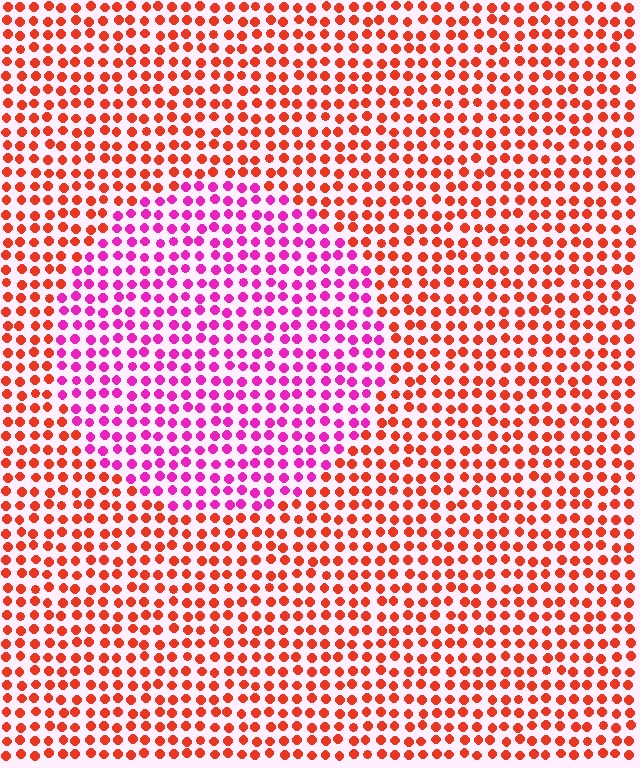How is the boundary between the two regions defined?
The boundary is defined purely by a slight shift in hue (about 54 degrees). Spacing, size, and orientation are identical on both sides.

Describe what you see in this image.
The image is filled with small red elements in a uniform arrangement. A circle-shaped region is visible where the elements are tinted to a slightly different hue, forming a subtle color boundary.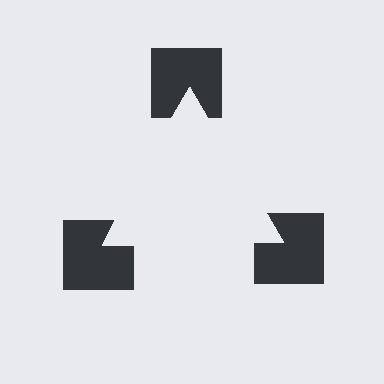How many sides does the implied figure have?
3 sides.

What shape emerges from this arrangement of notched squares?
An illusory triangle — its edges are inferred from the aligned wedge cuts in the notched squares, not physically drawn.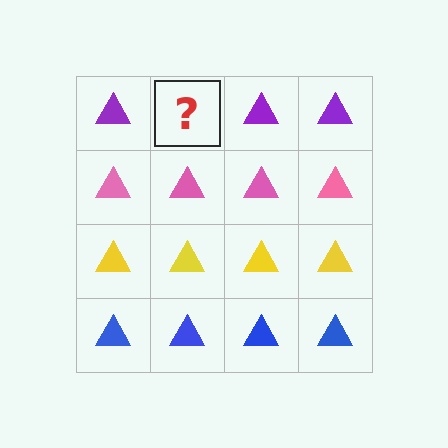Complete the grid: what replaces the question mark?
The question mark should be replaced with a purple triangle.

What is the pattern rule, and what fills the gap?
The rule is that each row has a consistent color. The gap should be filled with a purple triangle.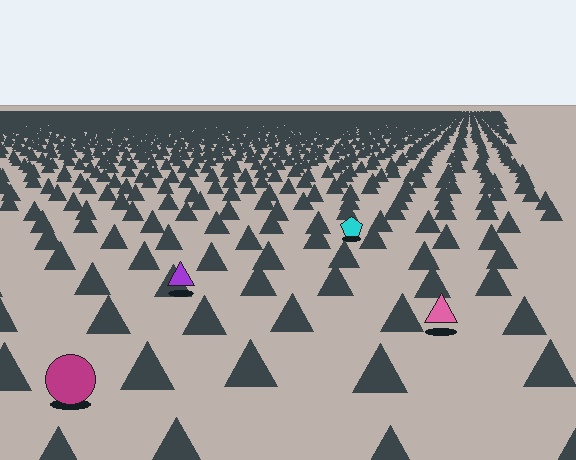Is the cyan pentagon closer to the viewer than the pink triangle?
No. The pink triangle is closer — you can tell from the texture gradient: the ground texture is coarser near it.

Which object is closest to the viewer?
The magenta circle is closest. The texture marks near it are larger and more spread out.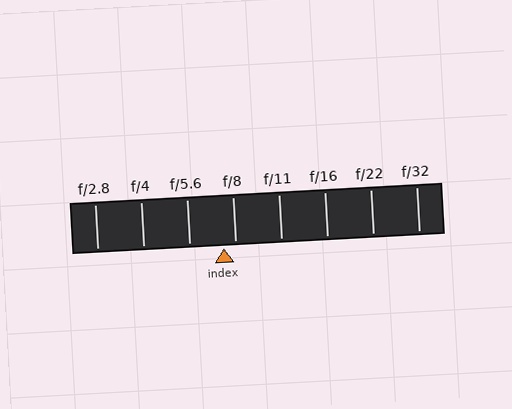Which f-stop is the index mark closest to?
The index mark is closest to f/8.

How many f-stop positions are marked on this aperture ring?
There are 8 f-stop positions marked.